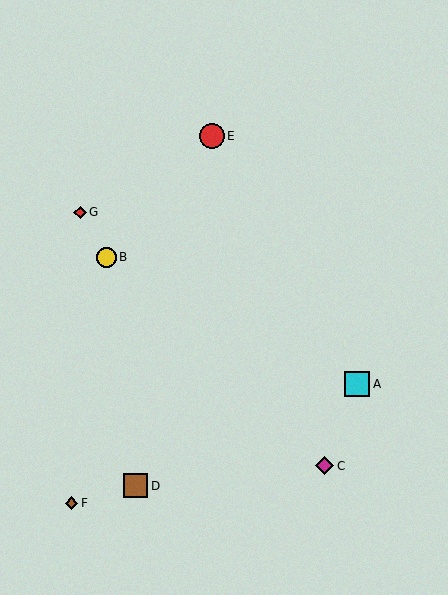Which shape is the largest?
The cyan square (labeled A) is the largest.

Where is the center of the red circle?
The center of the red circle is at (212, 136).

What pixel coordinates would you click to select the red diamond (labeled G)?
Click at (80, 212) to select the red diamond G.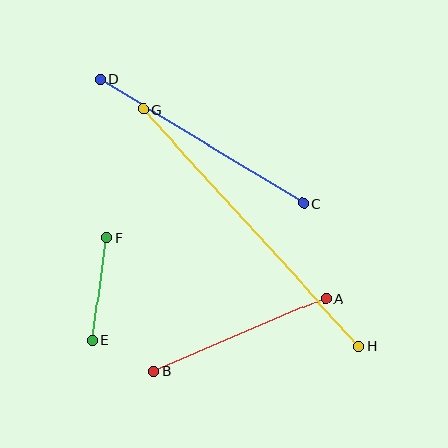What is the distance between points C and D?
The distance is approximately 238 pixels.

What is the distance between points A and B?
The distance is approximately 186 pixels.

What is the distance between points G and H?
The distance is approximately 321 pixels.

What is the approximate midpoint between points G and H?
The midpoint is at approximately (251, 228) pixels.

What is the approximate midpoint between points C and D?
The midpoint is at approximately (202, 141) pixels.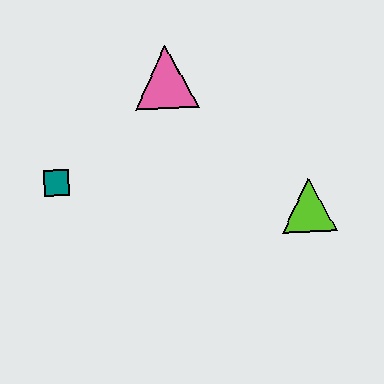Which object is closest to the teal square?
The pink triangle is closest to the teal square.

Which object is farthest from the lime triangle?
The teal square is farthest from the lime triangle.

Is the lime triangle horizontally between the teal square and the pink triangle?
No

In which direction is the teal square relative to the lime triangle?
The teal square is to the left of the lime triangle.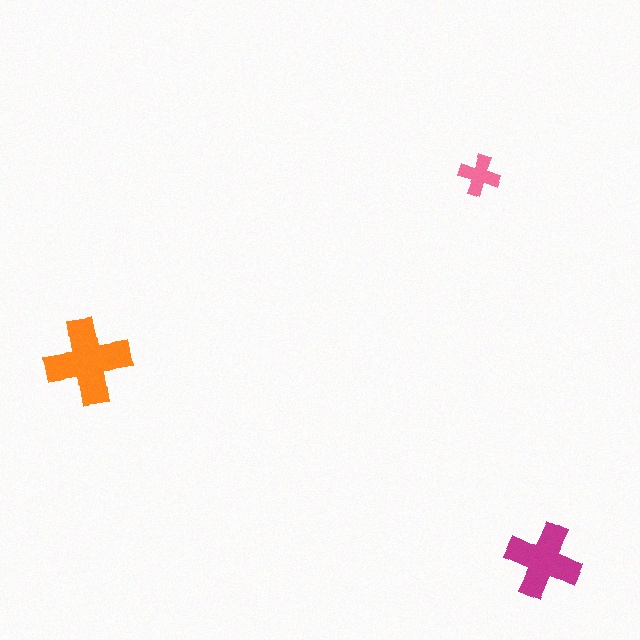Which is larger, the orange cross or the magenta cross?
The orange one.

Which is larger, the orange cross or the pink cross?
The orange one.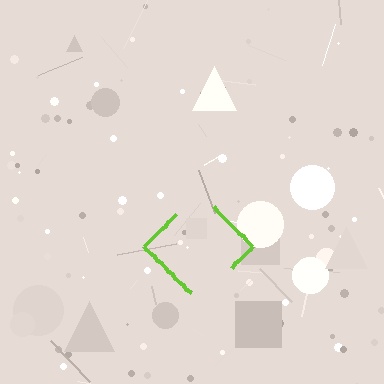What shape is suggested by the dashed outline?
The dashed outline suggests a diamond.